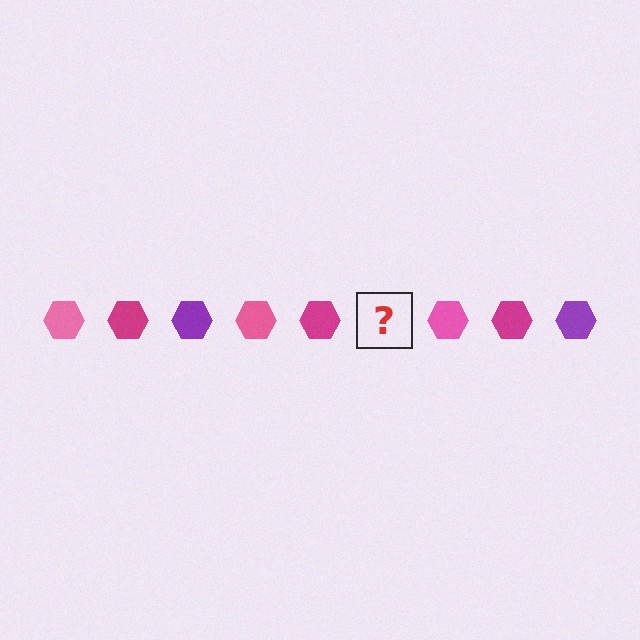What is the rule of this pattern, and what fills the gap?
The rule is that the pattern cycles through pink, magenta, purple hexagons. The gap should be filled with a purple hexagon.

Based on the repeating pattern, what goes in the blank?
The blank should be a purple hexagon.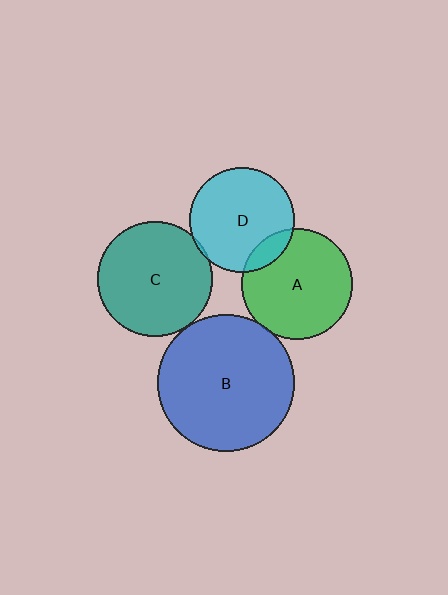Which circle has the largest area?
Circle B (blue).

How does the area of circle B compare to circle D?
Approximately 1.7 times.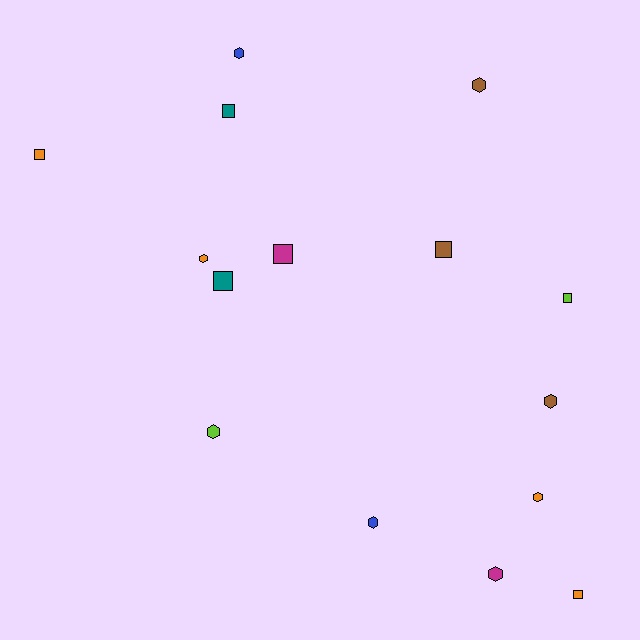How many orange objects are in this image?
There are 4 orange objects.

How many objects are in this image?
There are 15 objects.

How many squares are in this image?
There are 7 squares.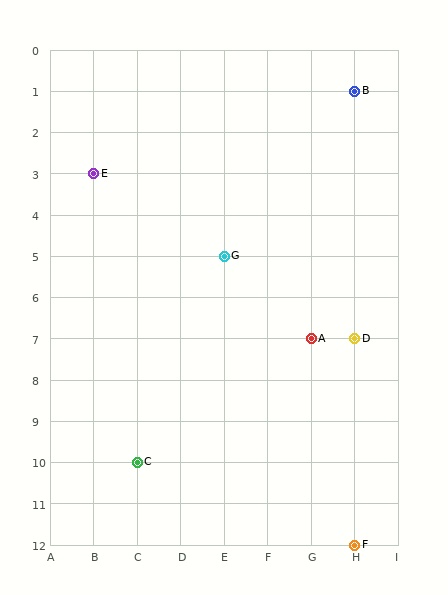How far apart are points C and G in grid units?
Points C and G are 2 columns and 5 rows apart (about 5.4 grid units diagonally).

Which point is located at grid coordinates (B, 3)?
Point E is at (B, 3).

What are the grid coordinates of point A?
Point A is at grid coordinates (G, 7).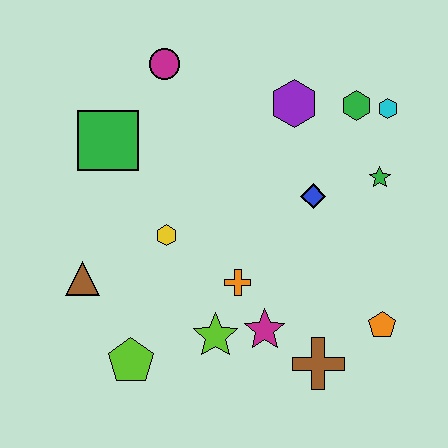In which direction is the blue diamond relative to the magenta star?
The blue diamond is above the magenta star.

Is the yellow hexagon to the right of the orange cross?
No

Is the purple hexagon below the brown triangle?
No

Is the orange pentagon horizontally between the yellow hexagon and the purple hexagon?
No